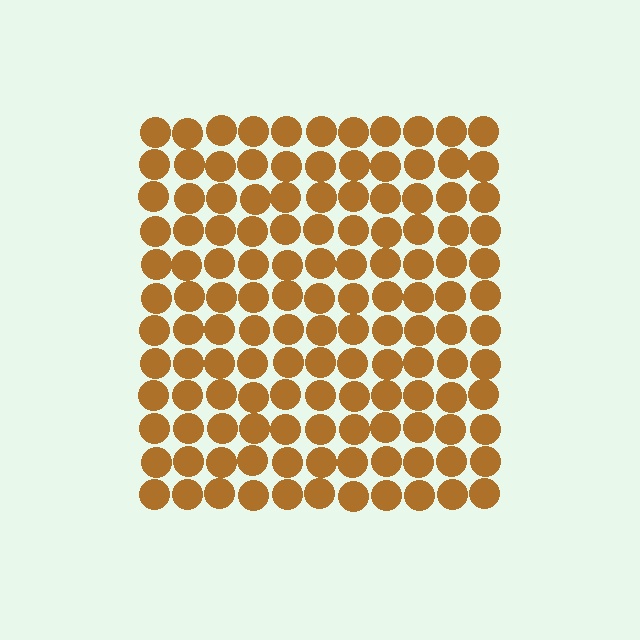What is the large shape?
The large shape is a square.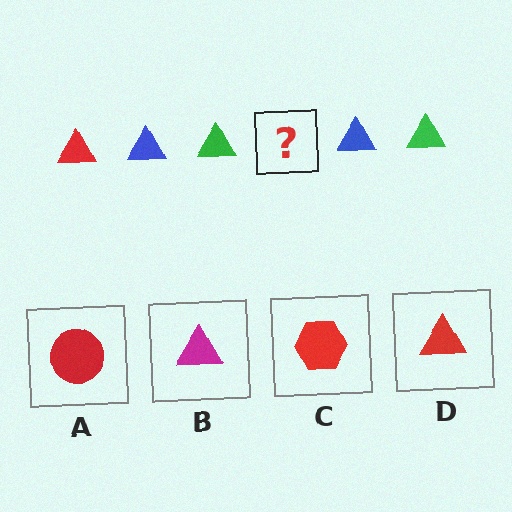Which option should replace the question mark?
Option D.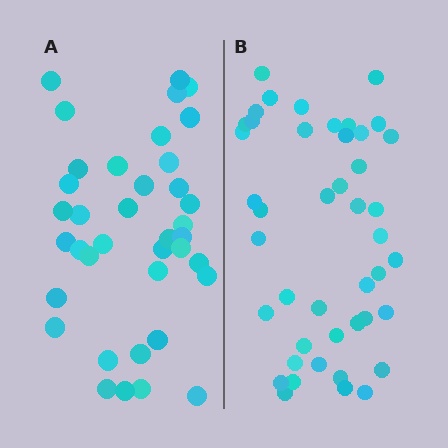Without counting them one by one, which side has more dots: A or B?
Region B (the right region) has more dots.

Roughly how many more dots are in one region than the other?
Region B has about 6 more dots than region A.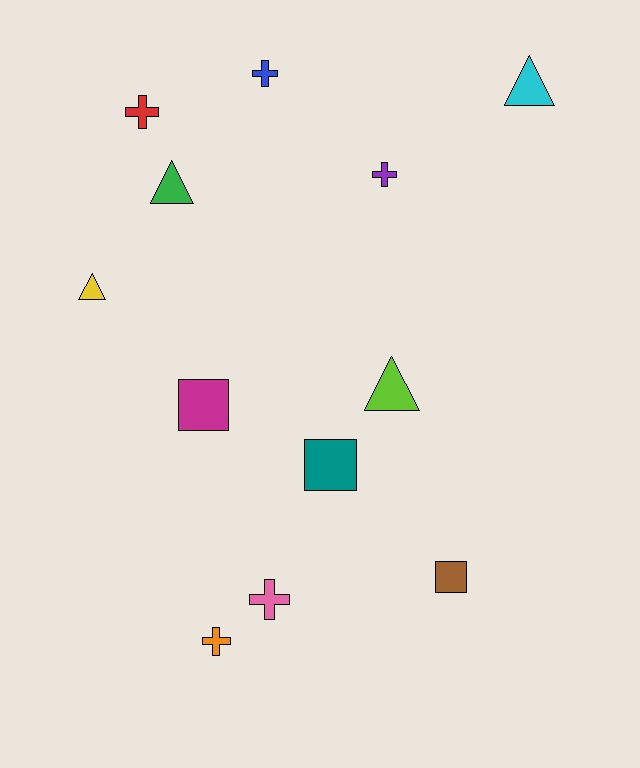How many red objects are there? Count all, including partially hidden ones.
There is 1 red object.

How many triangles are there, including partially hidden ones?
There are 4 triangles.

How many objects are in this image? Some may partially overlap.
There are 12 objects.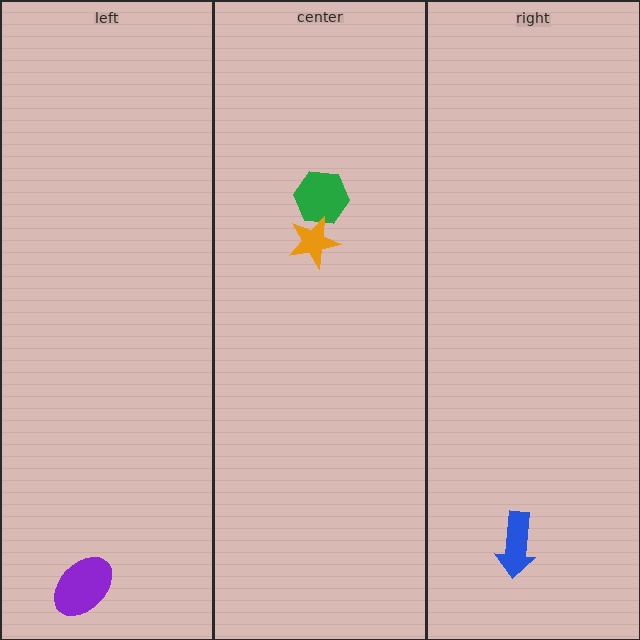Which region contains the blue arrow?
The right region.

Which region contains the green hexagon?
The center region.